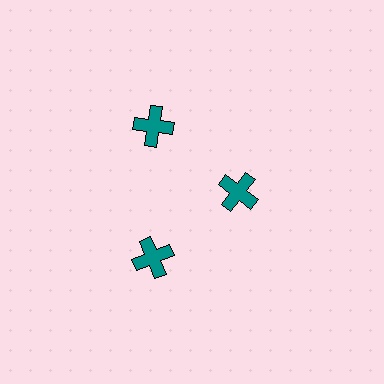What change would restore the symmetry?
The symmetry would be restored by moving it outward, back onto the ring so that all 3 crosses sit at equal angles and equal distance from the center.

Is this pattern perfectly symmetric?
No. The 3 teal crosses are arranged in a ring, but one element near the 3 o'clock position is pulled inward toward the center, breaking the 3-fold rotational symmetry.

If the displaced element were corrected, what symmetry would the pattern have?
It would have 3-fold rotational symmetry — the pattern would map onto itself every 120 degrees.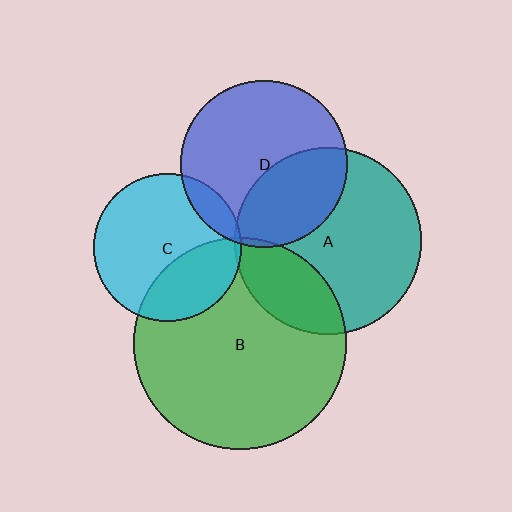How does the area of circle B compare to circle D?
Approximately 1.6 times.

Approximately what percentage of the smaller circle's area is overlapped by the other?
Approximately 35%.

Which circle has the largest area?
Circle B (green).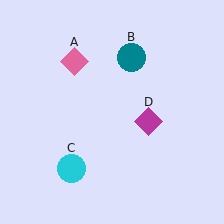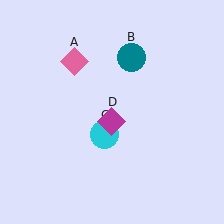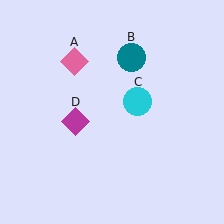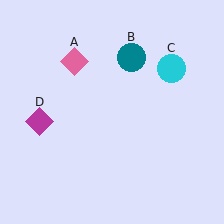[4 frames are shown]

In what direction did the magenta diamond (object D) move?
The magenta diamond (object D) moved left.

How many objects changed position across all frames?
2 objects changed position: cyan circle (object C), magenta diamond (object D).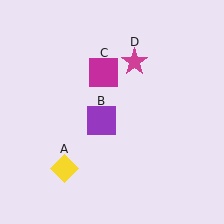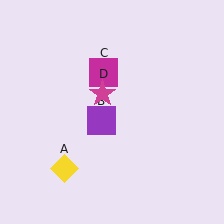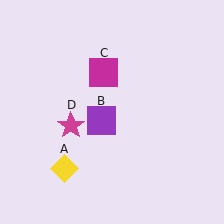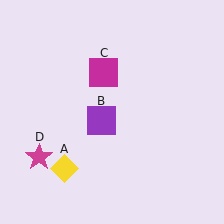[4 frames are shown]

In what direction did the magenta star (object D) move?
The magenta star (object D) moved down and to the left.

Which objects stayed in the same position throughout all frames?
Yellow diamond (object A) and purple square (object B) and magenta square (object C) remained stationary.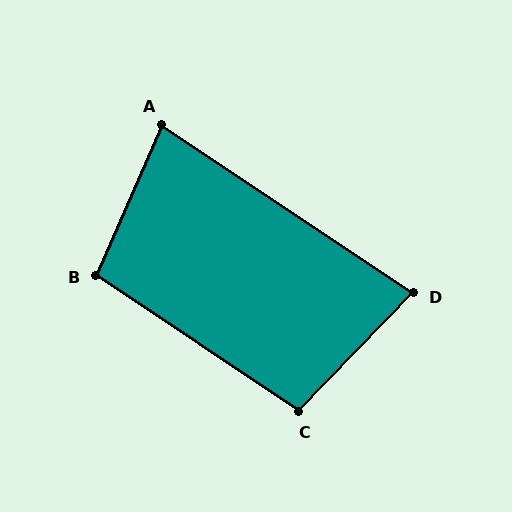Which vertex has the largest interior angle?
B, at approximately 100 degrees.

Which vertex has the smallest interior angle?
D, at approximately 80 degrees.